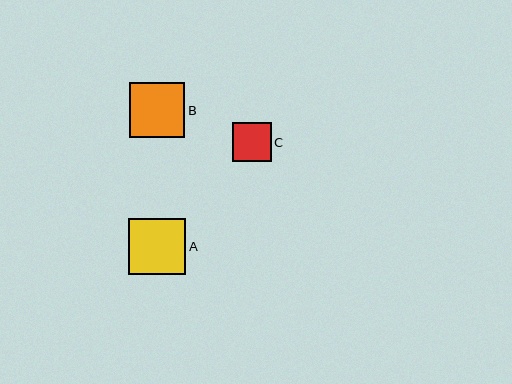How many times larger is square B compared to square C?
Square B is approximately 1.4 times the size of square C.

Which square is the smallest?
Square C is the smallest with a size of approximately 39 pixels.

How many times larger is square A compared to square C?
Square A is approximately 1.5 times the size of square C.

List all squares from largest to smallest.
From largest to smallest: A, B, C.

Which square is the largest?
Square A is the largest with a size of approximately 57 pixels.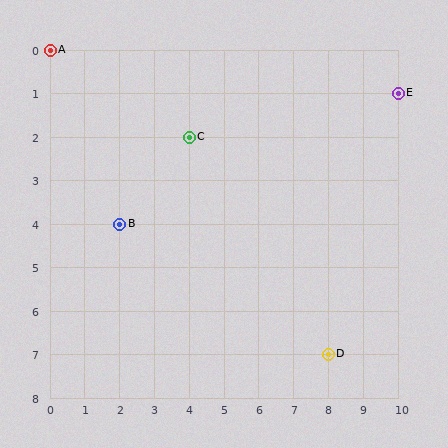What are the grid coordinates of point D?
Point D is at grid coordinates (8, 7).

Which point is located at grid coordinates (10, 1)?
Point E is at (10, 1).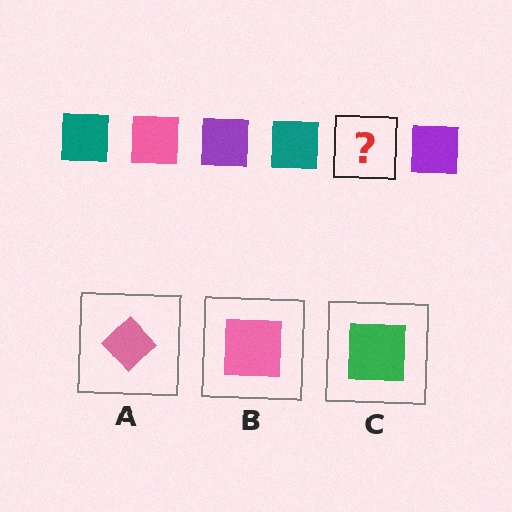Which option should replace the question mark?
Option B.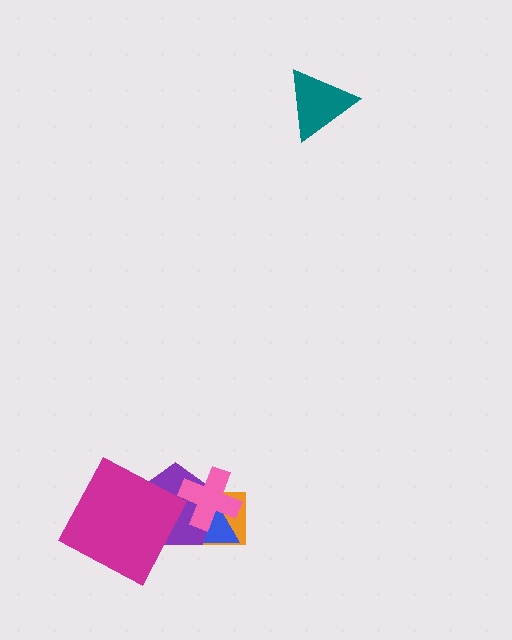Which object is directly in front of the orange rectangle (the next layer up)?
The blue triangle is directly in front of the orange rectangle.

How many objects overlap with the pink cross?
3 objects overlap with the pink cross.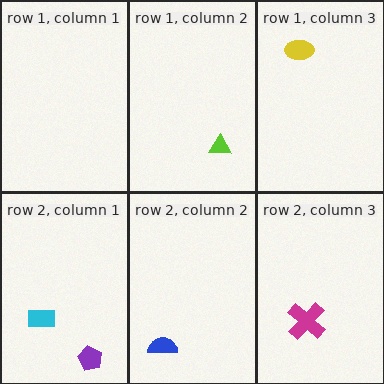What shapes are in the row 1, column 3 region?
The yellow ellipse.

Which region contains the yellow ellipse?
The row 1, column 3 region.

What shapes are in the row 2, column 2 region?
The blue semicircle.